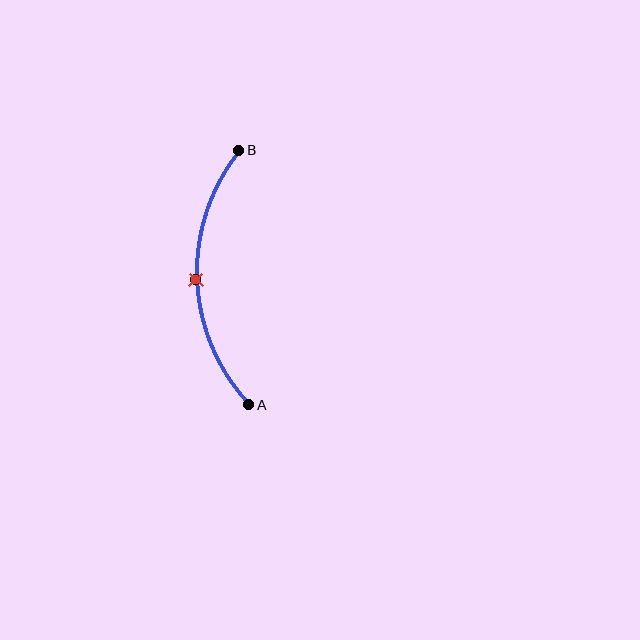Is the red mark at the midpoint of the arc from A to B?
Yes. The red mark lies on the arc at equal arc-length from both A and B — it is the arc midpoint.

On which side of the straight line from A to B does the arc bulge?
The arc bulges to the left of the straight line connecting A and B.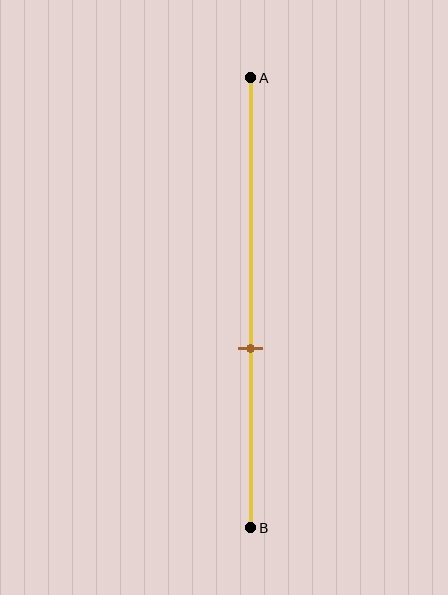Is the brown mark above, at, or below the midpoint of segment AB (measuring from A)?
The brown mark is below the midpoint of segment AB.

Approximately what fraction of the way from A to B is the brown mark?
The brown mark is approximately 60% of the way from A to B.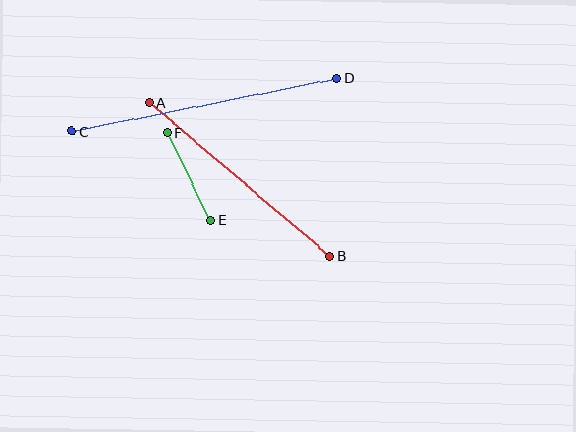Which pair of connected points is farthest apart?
Points C and D are farthest apart.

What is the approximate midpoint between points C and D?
The midpoint is at approximately (205, 105) pixels.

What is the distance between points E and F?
The distance is approximately 97 pixels.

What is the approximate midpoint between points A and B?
The midpoint is at approximately (240, 179) pixels.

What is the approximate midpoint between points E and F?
The midpoint is at approximately (189, 176) pixels.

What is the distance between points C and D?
The distance is approximately 270 pixels.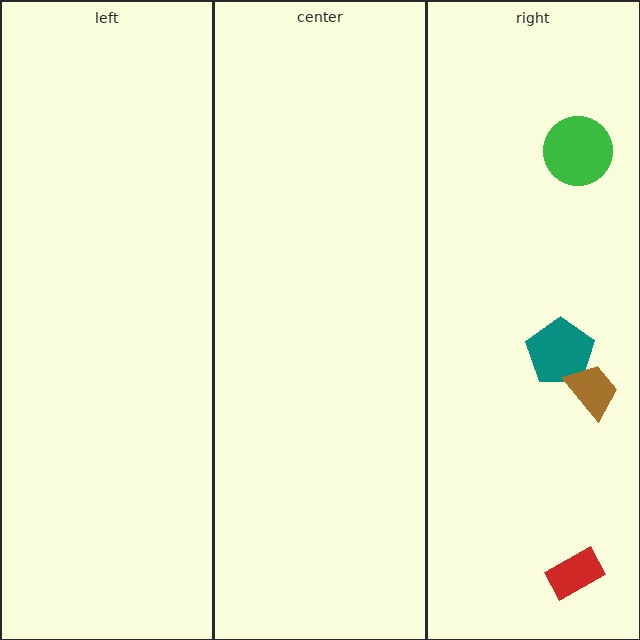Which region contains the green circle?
The right region.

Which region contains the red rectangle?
The right region.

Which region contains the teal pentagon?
The right region.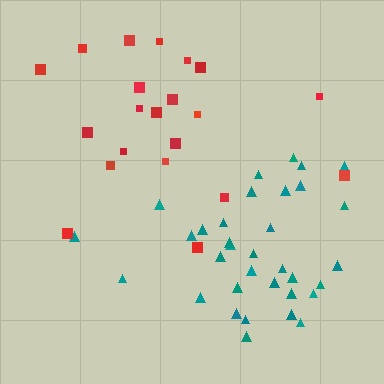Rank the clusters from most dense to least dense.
teal, red.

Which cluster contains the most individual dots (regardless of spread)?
Teal (34).